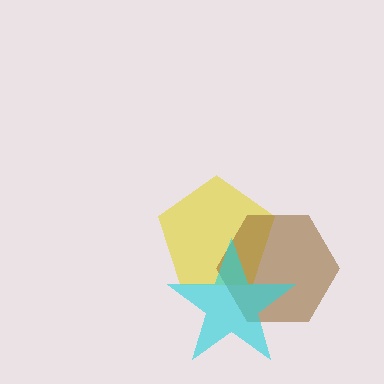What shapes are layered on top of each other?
The layered shapes are: a yellow pentagon, a brown hexagon, a cyan star.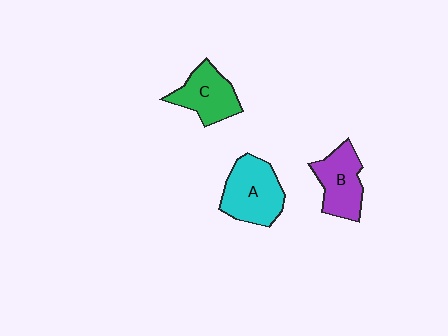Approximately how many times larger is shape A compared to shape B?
Approximately 1.2 times.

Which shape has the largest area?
Shape A (cyan).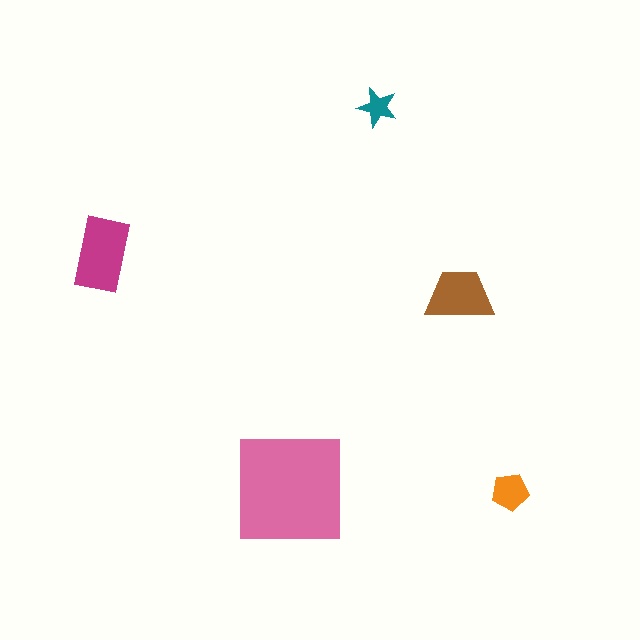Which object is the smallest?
The teal star.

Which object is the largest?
The pink square.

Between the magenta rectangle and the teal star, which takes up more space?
The magenta rectangle.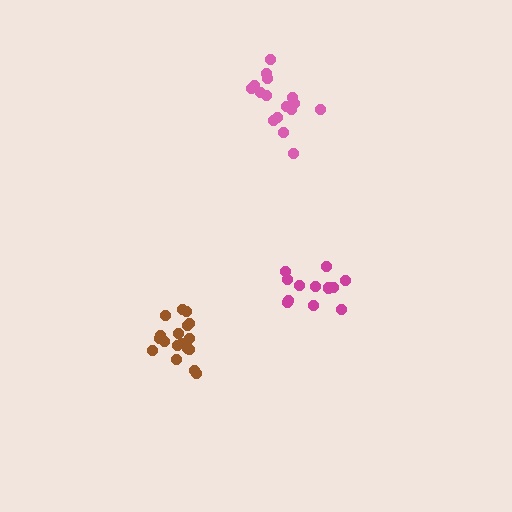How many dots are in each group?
Group 1: 16 dots, Group 2: 13 dots, Group 3: 18 dots (47 total).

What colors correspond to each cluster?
The clusters are colored: pink, magenta, brown.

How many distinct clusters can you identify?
There are 3 distinct clusters.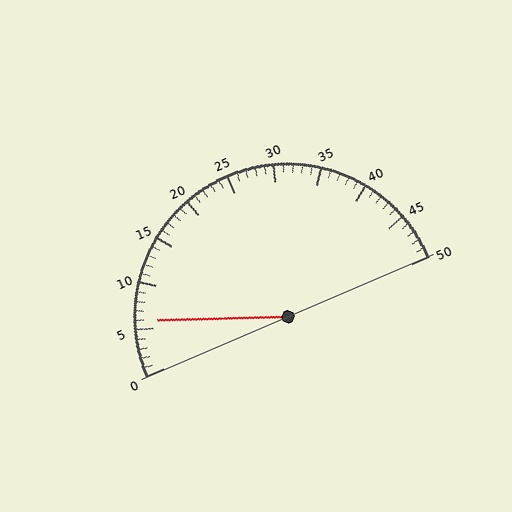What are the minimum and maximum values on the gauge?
The gauge ranges from 0 to 50.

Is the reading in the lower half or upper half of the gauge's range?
The reading is in the lower half of the range (0 to 50).